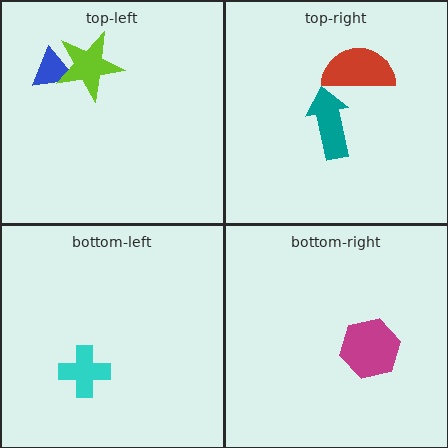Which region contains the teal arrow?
The top-right region.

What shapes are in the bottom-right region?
The magenta hexagon.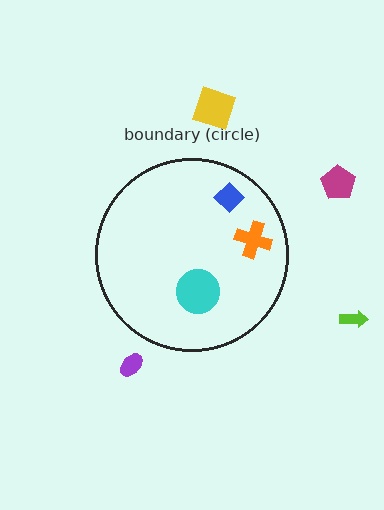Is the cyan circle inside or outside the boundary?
Inside.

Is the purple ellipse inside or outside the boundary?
Outside.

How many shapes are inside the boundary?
3 inside, 4 outside.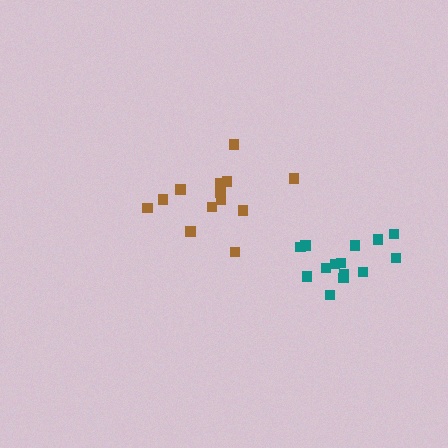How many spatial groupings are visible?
There are 2 spatial groupings.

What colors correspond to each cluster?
The clusters are colored: brown, teal.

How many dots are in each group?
Group 1: 13 dots, Group 2: 14 dots (27 total).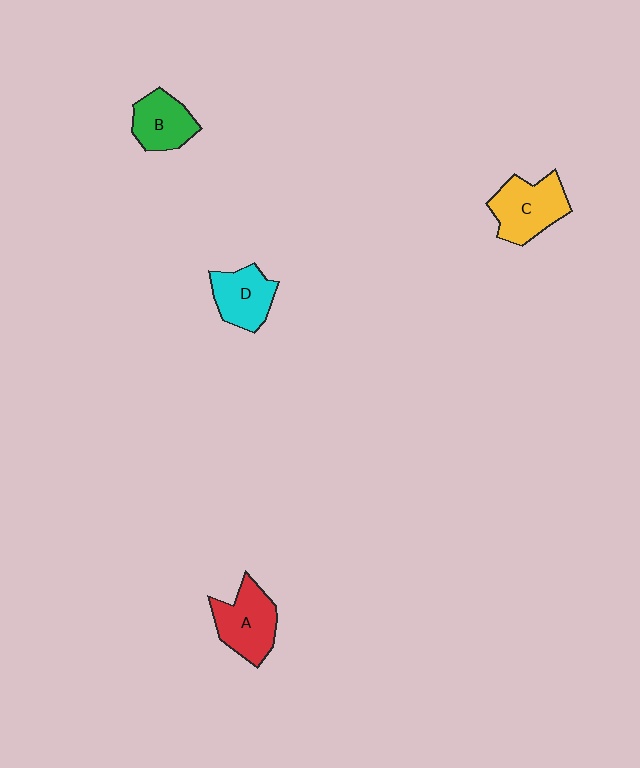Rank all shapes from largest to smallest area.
From largest to smallest: C (yellow), A (red), D (cyan), B (green).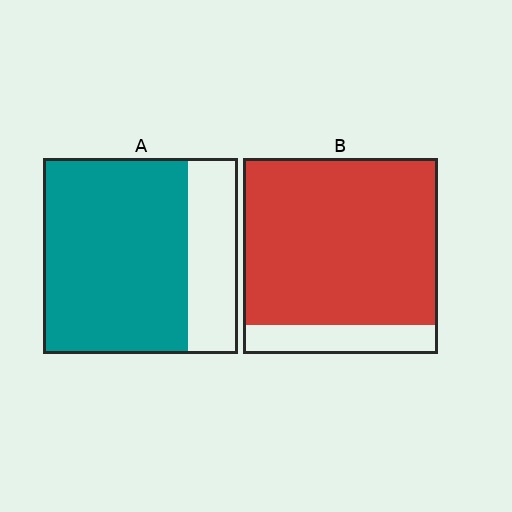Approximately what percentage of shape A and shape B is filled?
A is approximately 75% and B is approximately 85%.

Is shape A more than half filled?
Yes.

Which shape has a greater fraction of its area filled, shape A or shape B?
Shape B.